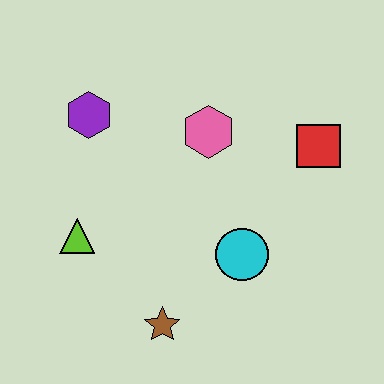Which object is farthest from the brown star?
The red square is farthest from the brown star.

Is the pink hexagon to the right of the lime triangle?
Yes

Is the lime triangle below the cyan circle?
No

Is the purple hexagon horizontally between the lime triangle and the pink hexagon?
Yes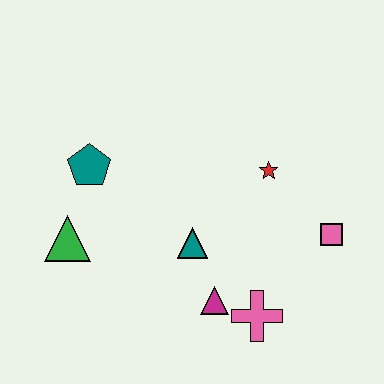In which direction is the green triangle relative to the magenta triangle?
The green triangle is to the left of the magenta triangle.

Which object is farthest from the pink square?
The green triangle is farthest from the pink square.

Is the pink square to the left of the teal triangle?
No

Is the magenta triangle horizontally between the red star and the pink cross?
No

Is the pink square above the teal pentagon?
No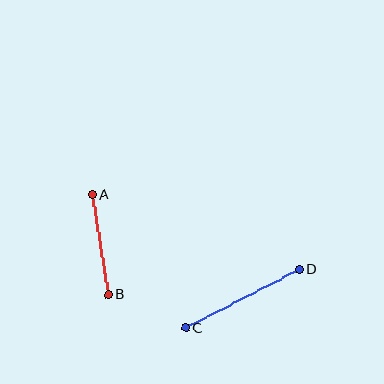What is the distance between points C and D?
The distance is approximately 128 pixels.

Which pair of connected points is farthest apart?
Points C and D are farthest apart.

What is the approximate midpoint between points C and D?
The midpoint is at approximately (243, 299) pixels.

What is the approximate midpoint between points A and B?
The midpoint is at approximately (100, 245) pixels.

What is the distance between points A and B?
The distance is approximately 101 pixels.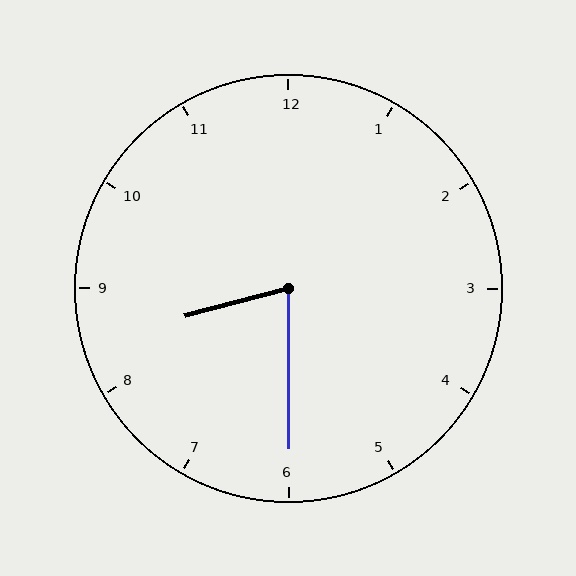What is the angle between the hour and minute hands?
Approximately 75 degrees.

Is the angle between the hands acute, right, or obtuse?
It is acute.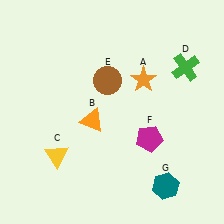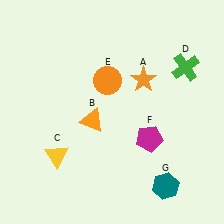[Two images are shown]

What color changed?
The circle (E) changed from brown in Image 1 to orange in Image 2.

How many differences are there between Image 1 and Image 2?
There is 1 difference between the two images.